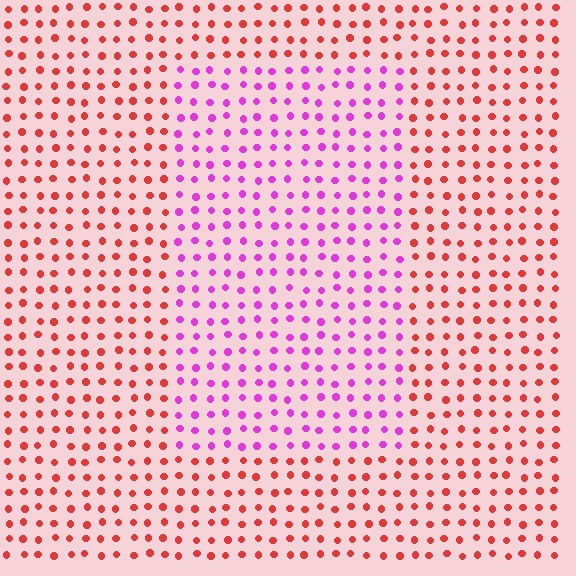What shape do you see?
I see a rectangle.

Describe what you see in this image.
The image is filled with small red elements in a uniform arrangement. A rectangle-shaped region is visible where the elements are tinted to a slightly different hue, forming a subtle color boundary.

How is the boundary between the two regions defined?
The boundary is defined purely by a slight shift in hue (about 57 degrees). Spacing, size, and orientation are identical on both sides.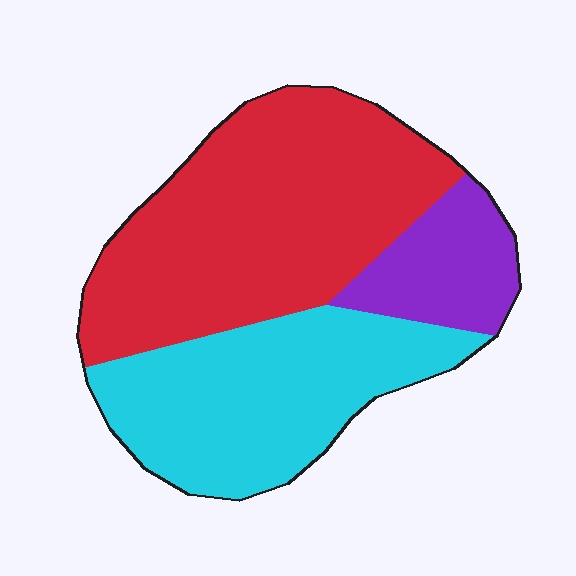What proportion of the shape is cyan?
Cyan takes up between a quarter and a half of the shape.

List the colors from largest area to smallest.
From largest to smallest: red, cyan, purple.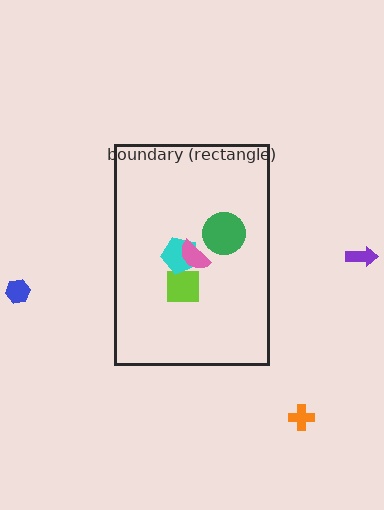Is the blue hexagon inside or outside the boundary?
Outside.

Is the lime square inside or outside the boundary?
Inside.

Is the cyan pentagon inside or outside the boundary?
Inside.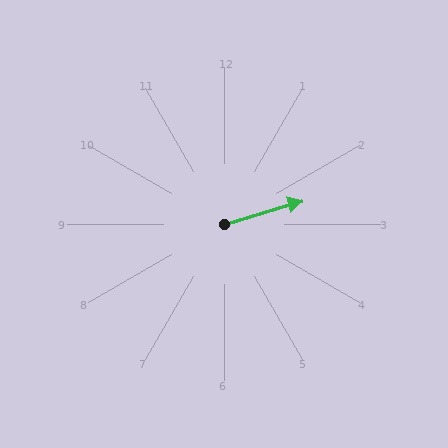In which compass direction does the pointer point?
East.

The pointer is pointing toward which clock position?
Roughly 2 o'clock.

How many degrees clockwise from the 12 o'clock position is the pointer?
Approximately 73 degrees.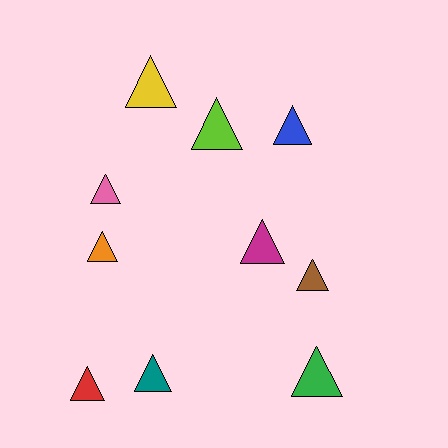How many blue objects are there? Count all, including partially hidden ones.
There is 1 blue object.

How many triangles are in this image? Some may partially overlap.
There are 10 triangles.